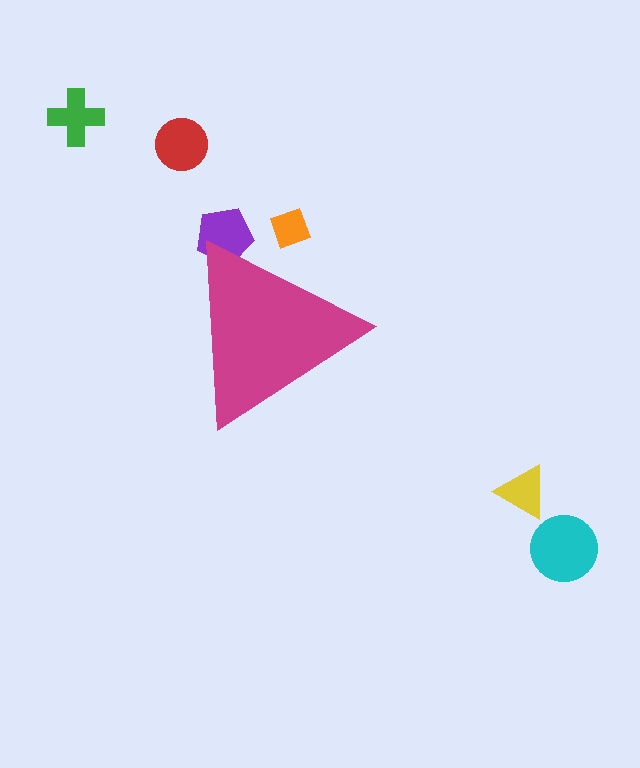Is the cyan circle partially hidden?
No, the cyan circle is fully visible.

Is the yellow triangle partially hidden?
No, the yellow triangle is fully visible.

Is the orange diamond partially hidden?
Yes, the orange diamond is partially hidden behind the magenta triangle.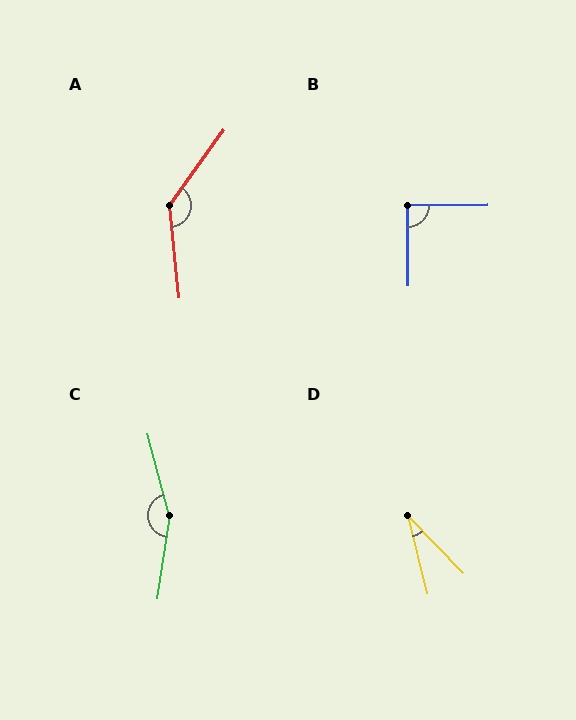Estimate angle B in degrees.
Approximately 90 degrees.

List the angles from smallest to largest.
D (30°), B (90°), A (138°), C (157°).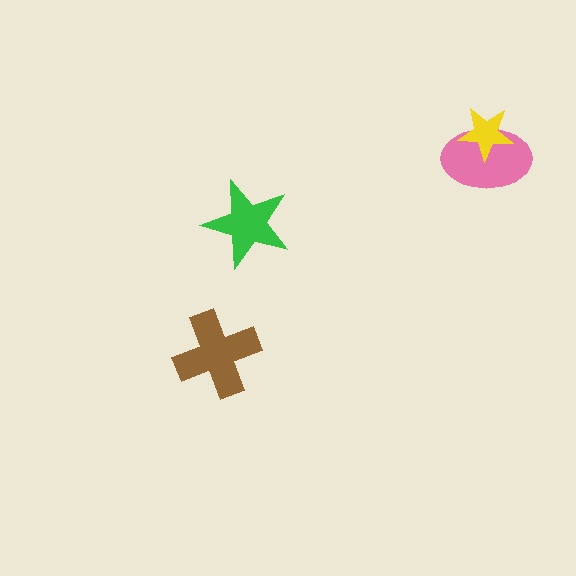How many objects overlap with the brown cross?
0 objects overlap with the brown cross.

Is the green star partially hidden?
No, no other shape covers it.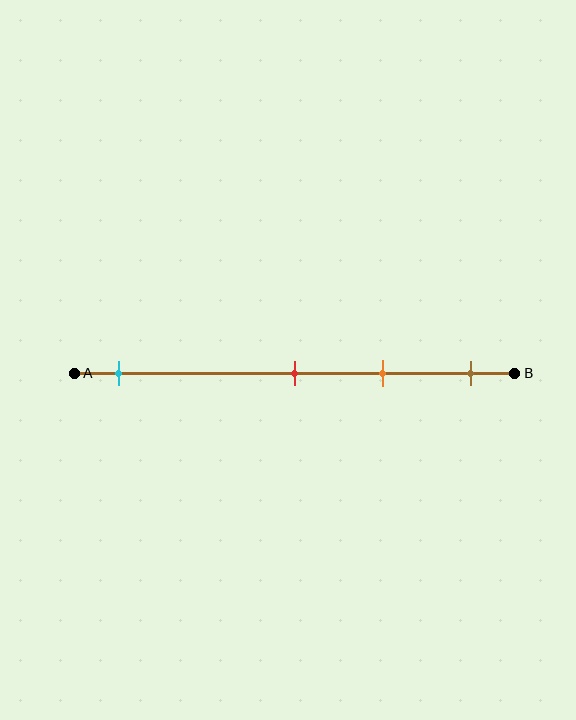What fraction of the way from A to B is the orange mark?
The orange mark is approximately 70% (0.7) of the way from A to B.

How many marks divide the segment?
There are 4 marks dividing the segment.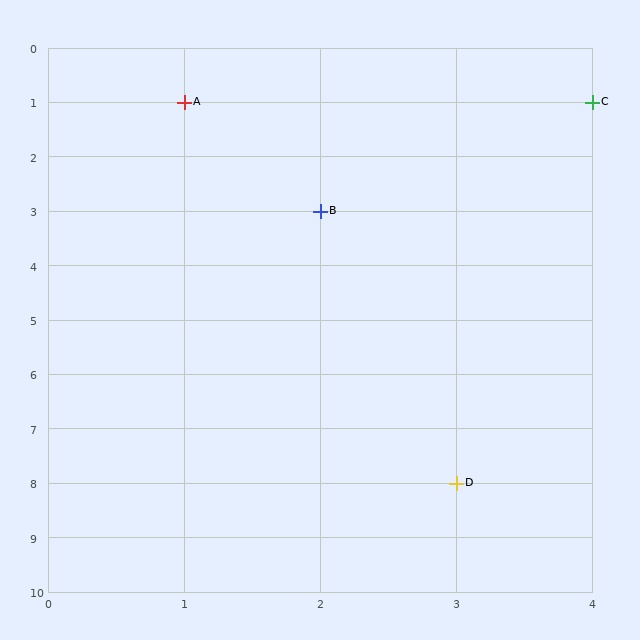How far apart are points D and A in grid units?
Points D and A are 2 columns and 7 rows apart (about 7.3 grid units diagonally).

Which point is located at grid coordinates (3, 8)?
Point D is at (3, 8).